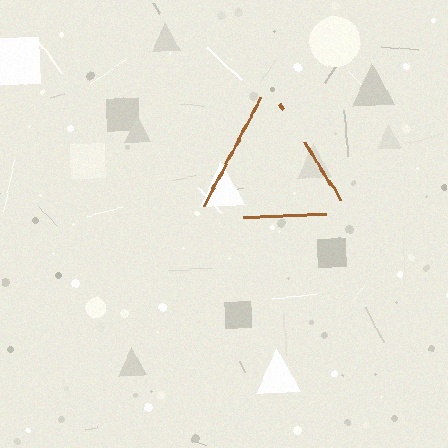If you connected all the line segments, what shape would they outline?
They would outline a triangle.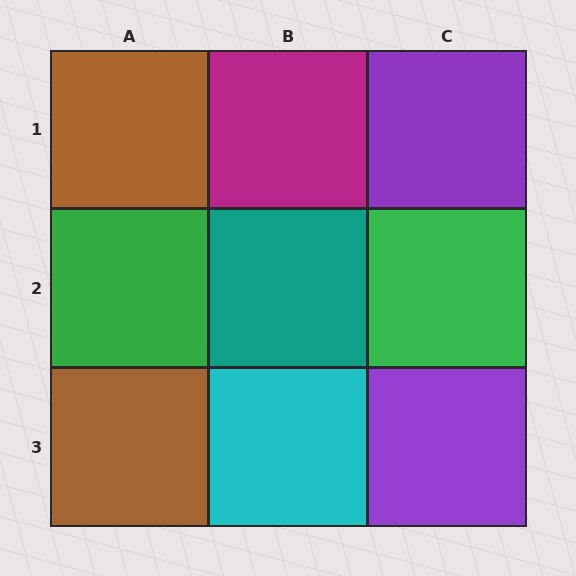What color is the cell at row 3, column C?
Purple.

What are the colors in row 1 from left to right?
Brown, magenta, purple.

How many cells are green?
2 cells are green.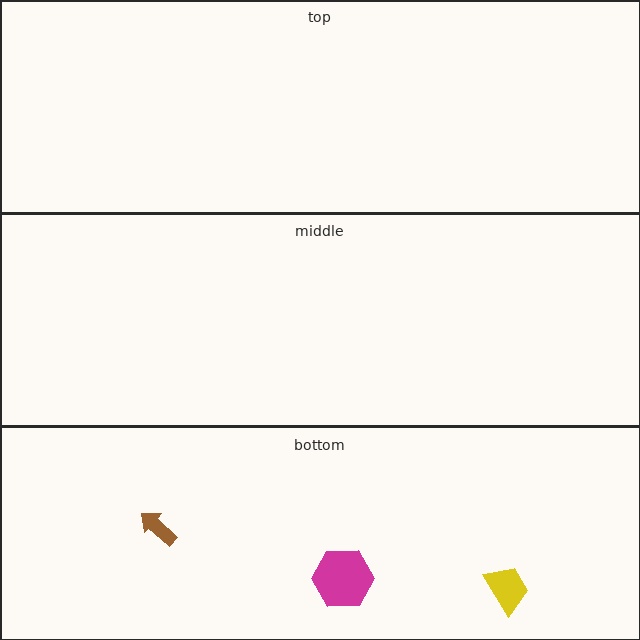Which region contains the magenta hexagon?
The bottom region.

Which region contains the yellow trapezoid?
The bottom region.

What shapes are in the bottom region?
The magenta hexagon, the brown arrow, the yellow trapezoid.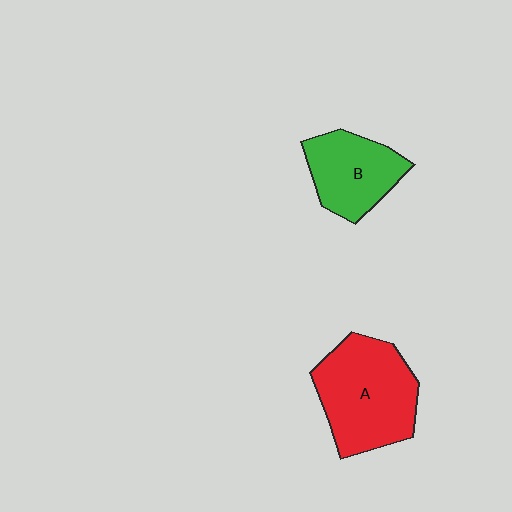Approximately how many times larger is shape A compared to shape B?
Approximately 1.5 times.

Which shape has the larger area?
Shape A (red).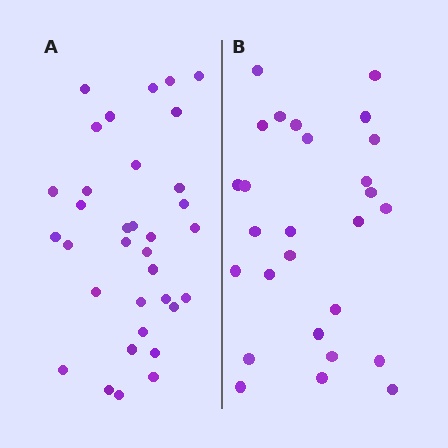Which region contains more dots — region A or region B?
Region A (the left region) has more dots.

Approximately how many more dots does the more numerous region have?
Region A has roughly 8 or so more dots than region B.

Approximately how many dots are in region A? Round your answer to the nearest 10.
About 30 dots. (The exact count is 34, which rounds to 30.)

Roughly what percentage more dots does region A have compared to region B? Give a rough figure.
About 25% more.